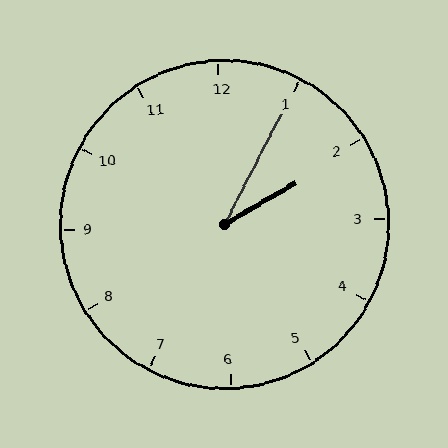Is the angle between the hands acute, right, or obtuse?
It is acute.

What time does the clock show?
2:05.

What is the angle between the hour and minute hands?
Approximately 32 degrees.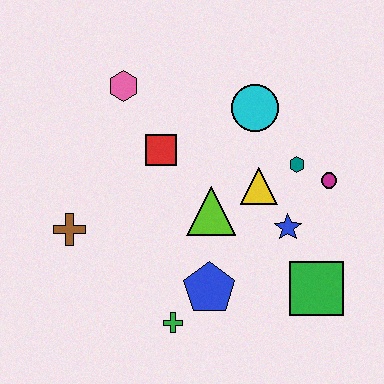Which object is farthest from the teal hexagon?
The brown cross is farthest from the teal hexagon.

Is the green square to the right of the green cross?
Yes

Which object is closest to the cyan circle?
The teal hexagon is closest to the cyan circle.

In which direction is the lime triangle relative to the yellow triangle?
The lime triangle is to the left of the yellow triangle.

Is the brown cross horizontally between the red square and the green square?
No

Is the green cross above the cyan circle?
No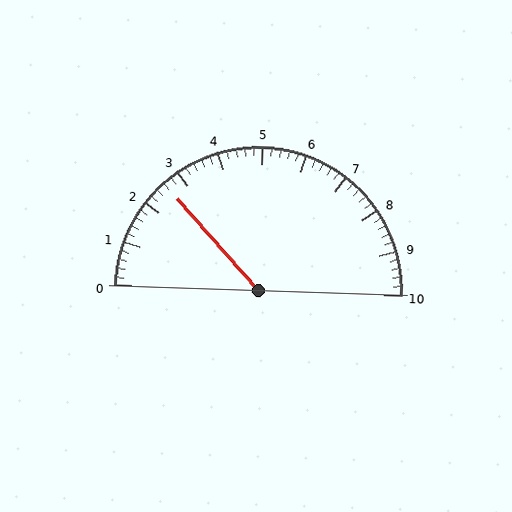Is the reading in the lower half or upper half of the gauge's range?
The reading is in the lower half of the range (0 to 10).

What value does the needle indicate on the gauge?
The needle indicates approximately 2.6.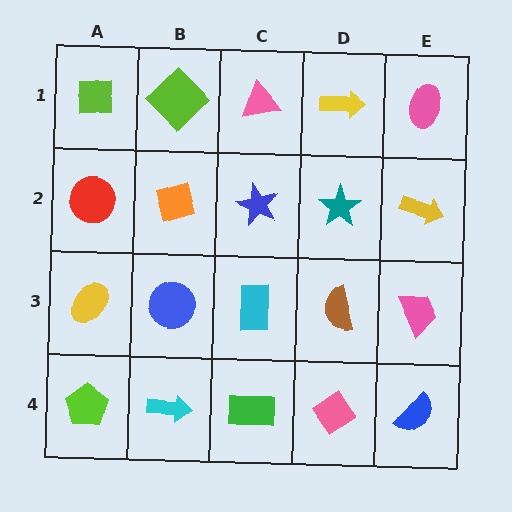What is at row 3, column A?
A yellow ellipse.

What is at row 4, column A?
A lime pentagon.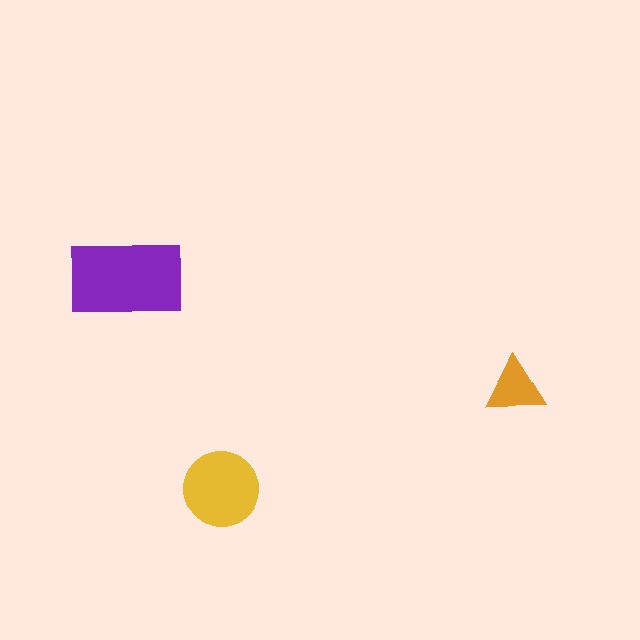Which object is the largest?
The purple rectangle.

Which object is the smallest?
The orange triangle.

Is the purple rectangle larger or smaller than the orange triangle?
Larger.